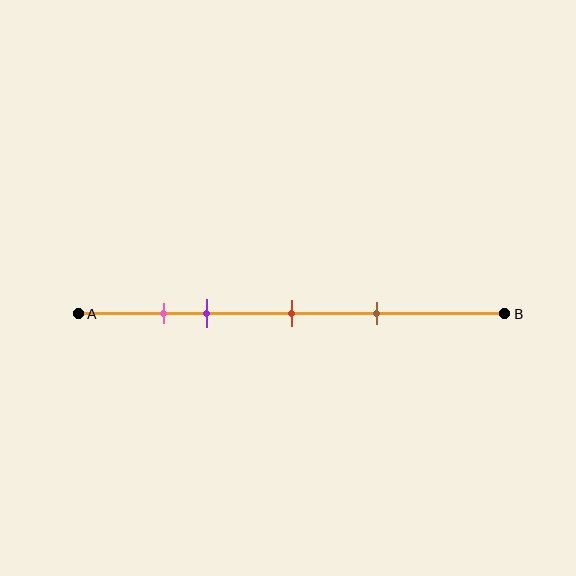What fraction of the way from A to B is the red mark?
The red mark is approximately 50% (0.5) of the way from A to B.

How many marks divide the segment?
There are 4 marks dividing the segment.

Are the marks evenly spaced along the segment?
No, the marks are not evenly spaced.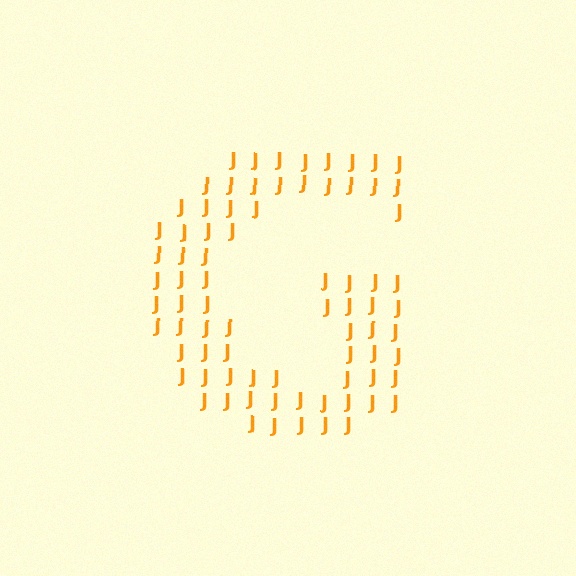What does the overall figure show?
The overall figure shows the letter G.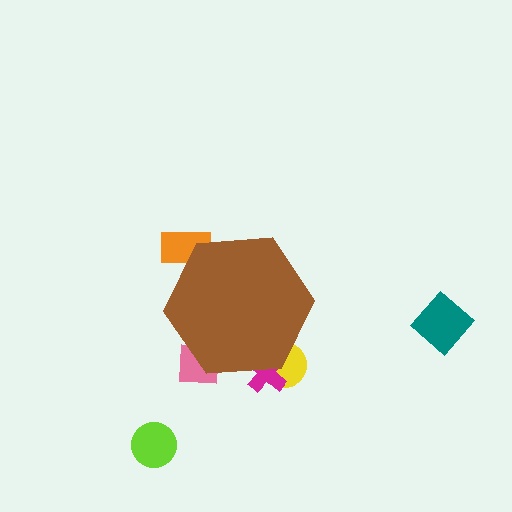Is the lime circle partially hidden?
No, the lime circle is fully visible.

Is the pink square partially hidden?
Yes, the pink square is partially hidden behind the brown hexagon.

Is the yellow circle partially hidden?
Yes, the yellow circle is partially hidden behind the brown hexagon.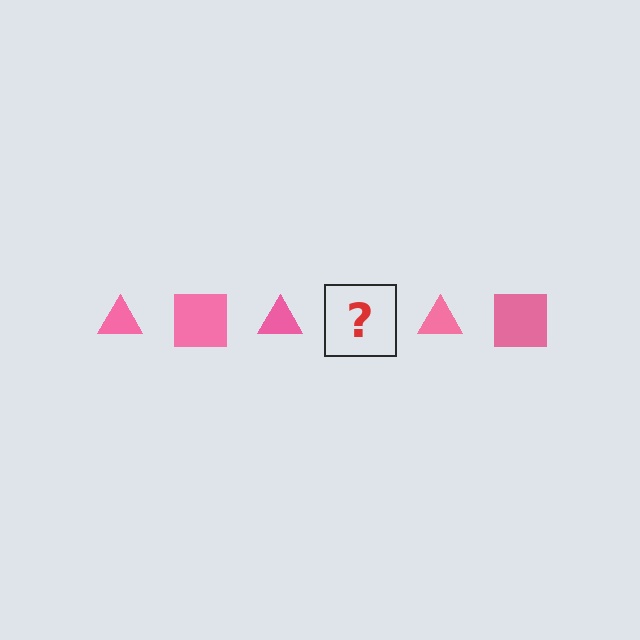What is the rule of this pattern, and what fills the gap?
The rule is that the pattern cycles through triangle, square shapes in pink. The gap should be filled with a pink square.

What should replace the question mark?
The question mark should be replaced with a pink square.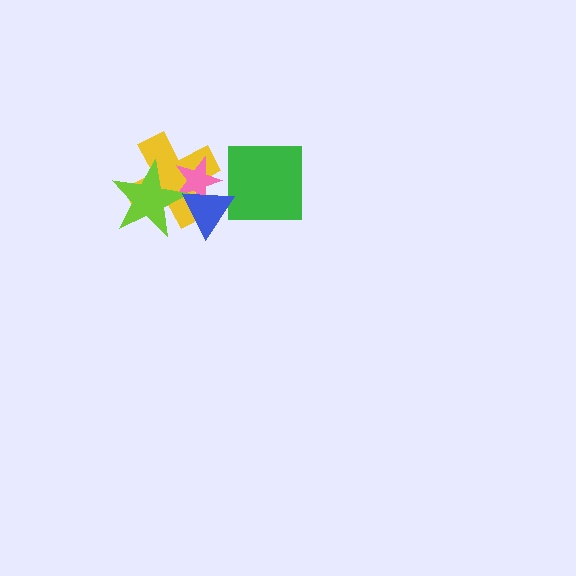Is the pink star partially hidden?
Yes, it is partially covered by another shape.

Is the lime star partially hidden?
Yes, it is partially covered by another shape.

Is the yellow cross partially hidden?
Yes, it is partially covered by another shape.